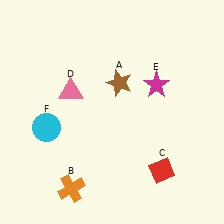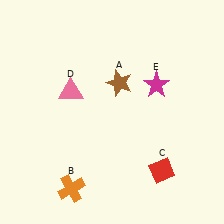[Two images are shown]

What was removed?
The cyan circle (F) was removed in Image 2.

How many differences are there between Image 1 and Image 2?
There is 1 difference between the two images.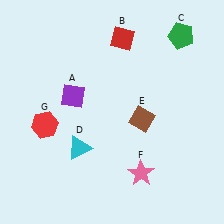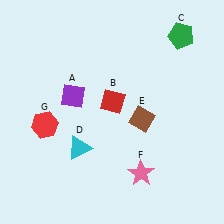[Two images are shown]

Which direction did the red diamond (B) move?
The red diamond (B) moved down.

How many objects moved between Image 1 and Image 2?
1 object moved between the two images.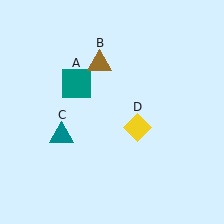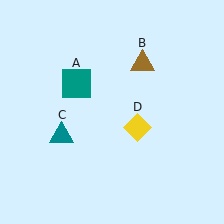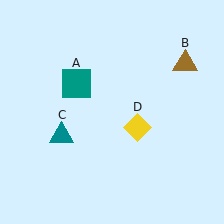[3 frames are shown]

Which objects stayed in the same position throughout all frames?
Teal square (object A) and teal triangle (object C) and yellow diamond (object D) remained stationary.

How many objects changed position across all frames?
1 object changed position: brown triangle (object B).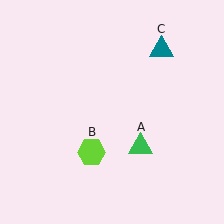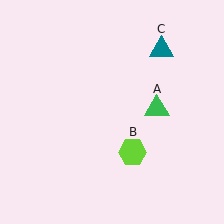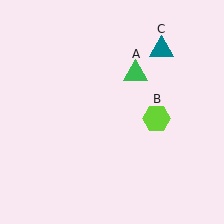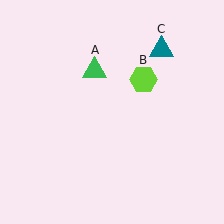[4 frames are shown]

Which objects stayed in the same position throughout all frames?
Teal triangle (object C) remained stationary.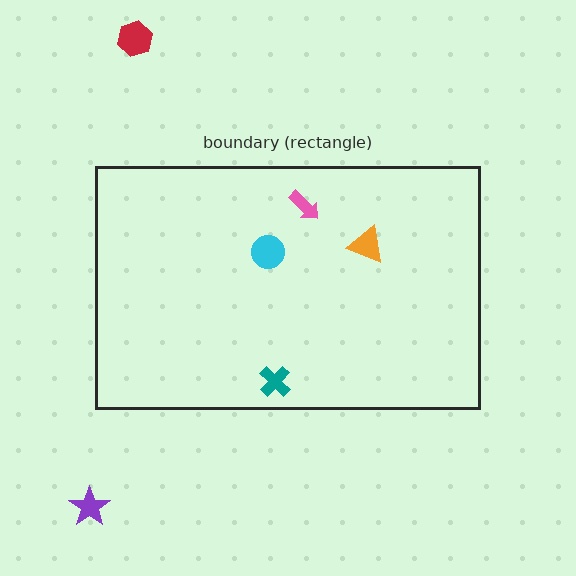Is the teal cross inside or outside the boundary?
Inside.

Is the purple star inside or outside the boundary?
Outside.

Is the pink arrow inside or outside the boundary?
Inside.